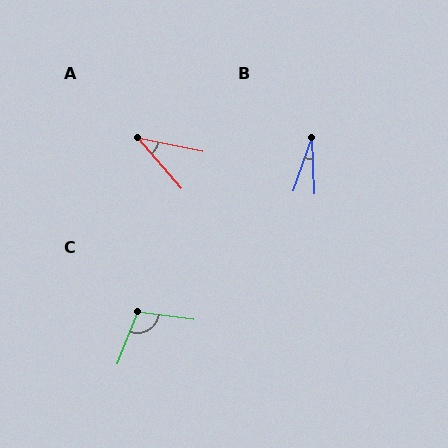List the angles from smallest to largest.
B (22°), A (38°), C (104°).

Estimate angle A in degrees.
Approximately 38 degrees.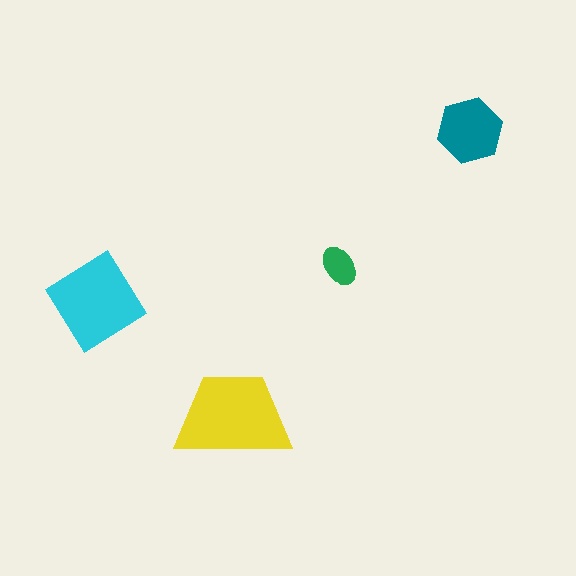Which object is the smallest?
The green ellipse.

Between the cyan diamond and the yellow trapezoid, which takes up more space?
The yellow trapezoid.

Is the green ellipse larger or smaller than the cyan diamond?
Smaller.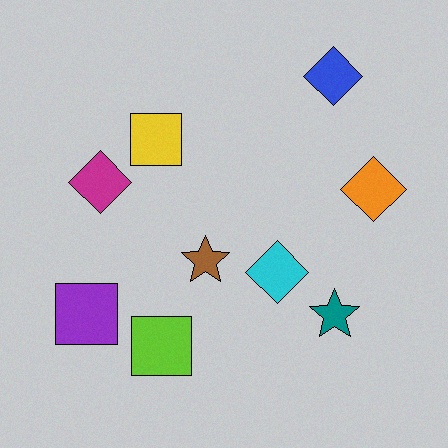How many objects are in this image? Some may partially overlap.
There are 9 objects.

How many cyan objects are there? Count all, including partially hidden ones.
There is 1 cyan object.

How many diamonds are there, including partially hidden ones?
There are 4 diamonds.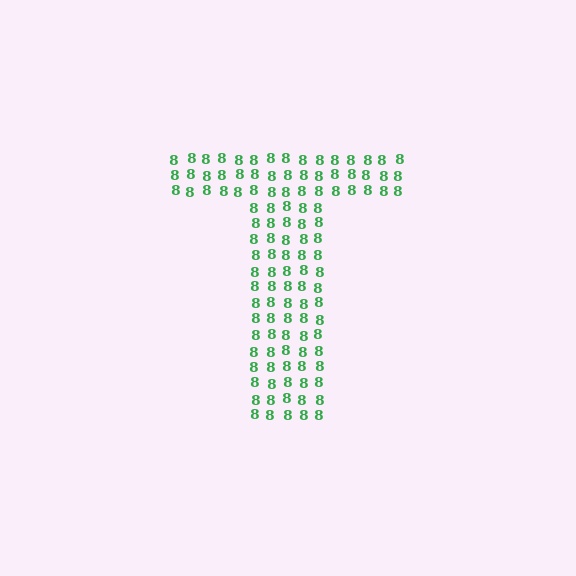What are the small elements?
The small elements are digit 8's.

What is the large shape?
The large shape is the letter T.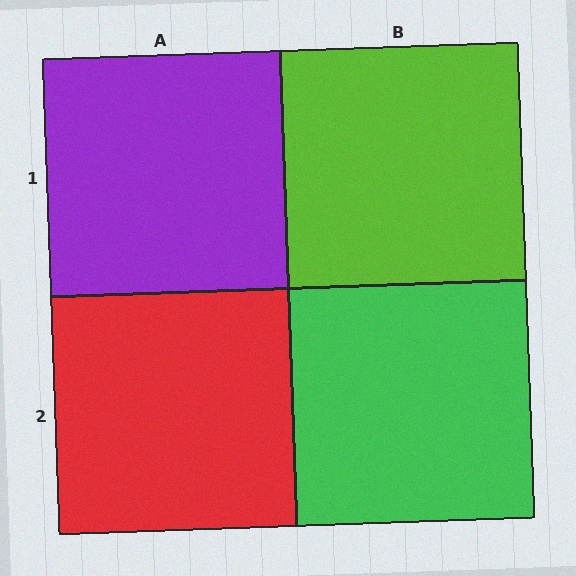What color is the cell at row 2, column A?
Red.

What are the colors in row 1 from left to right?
Purple, lime.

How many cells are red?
1 cell is red.